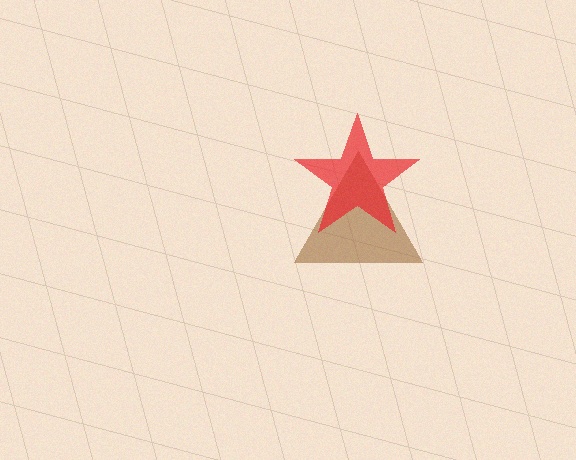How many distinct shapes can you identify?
There are 2 distinct shapes: a brown triangle, a red star.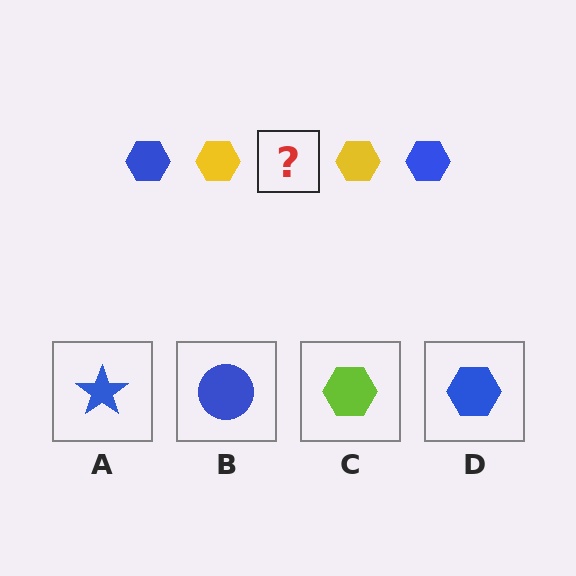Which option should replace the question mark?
Option D.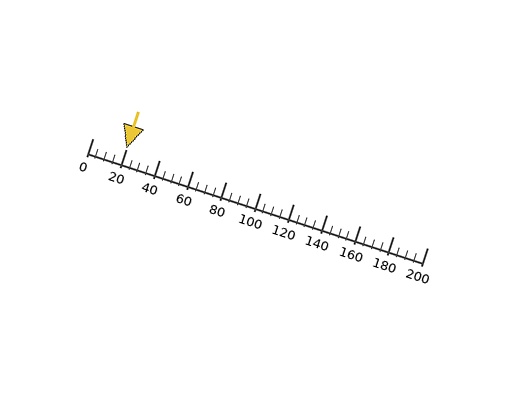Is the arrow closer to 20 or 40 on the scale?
The arrow is closer to 20.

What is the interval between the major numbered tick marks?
The major tick marks are spaced 20 units apart.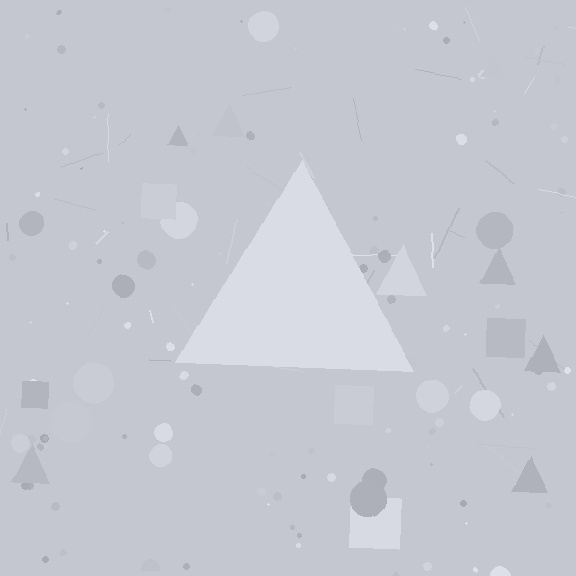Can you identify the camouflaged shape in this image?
The camouflaged shape is a triangle.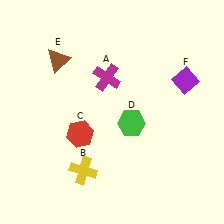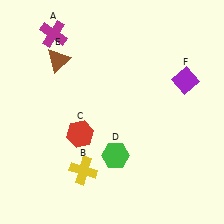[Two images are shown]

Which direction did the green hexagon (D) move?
The green hexagon (D) moved down.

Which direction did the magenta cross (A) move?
The magenta cross (A) moved left.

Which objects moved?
The objects that moved are: the magenta cross (A), the green hexagon (D).